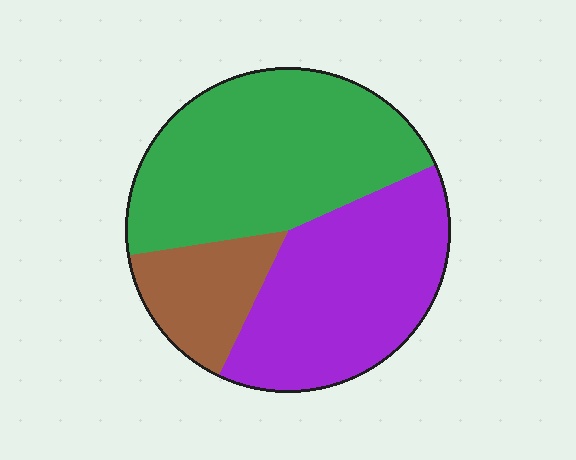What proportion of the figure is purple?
Purple takes up about three eighths (3/8) of the figure.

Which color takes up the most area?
Green, at roughly 45%.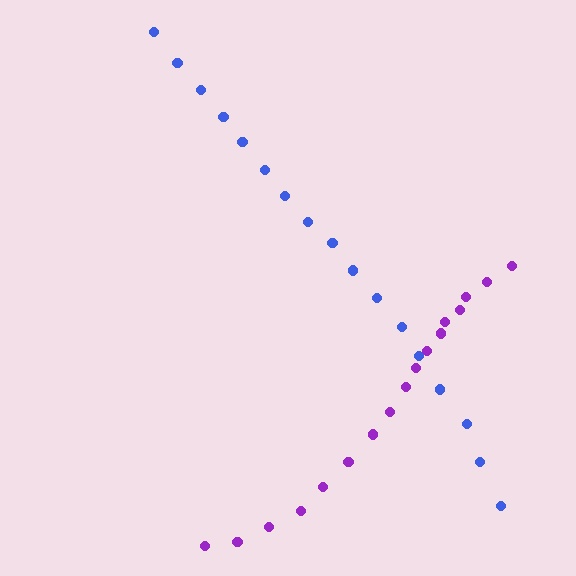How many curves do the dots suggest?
There are 2 distinct paths.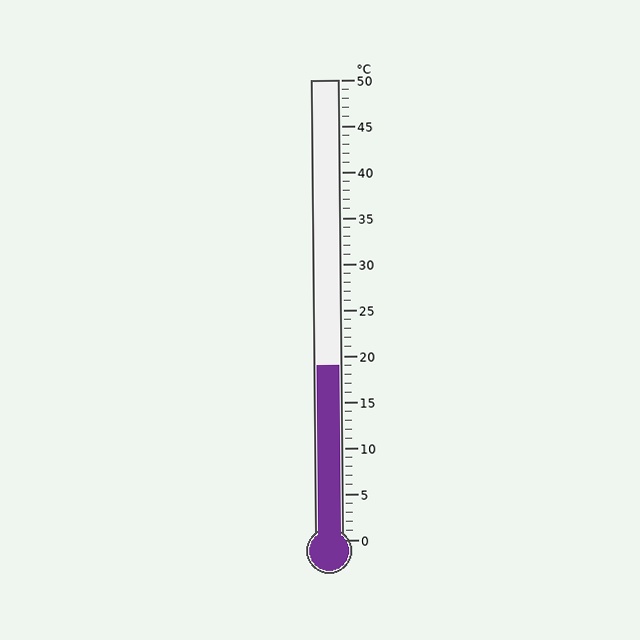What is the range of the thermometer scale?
The thermometer scale ranges from 0°C to 50°C.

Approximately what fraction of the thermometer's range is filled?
The thermometer is filled to approximately 40% of its range.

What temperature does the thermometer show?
The thermometer shows approximately 19°C.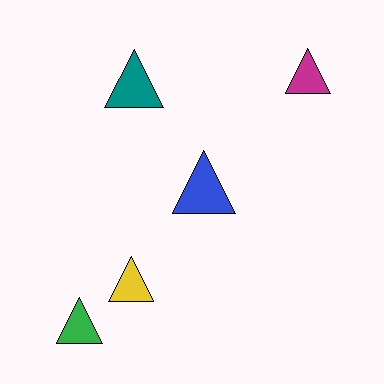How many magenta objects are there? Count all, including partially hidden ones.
There is 1 magenta object.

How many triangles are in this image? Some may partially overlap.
There are 5 triangles.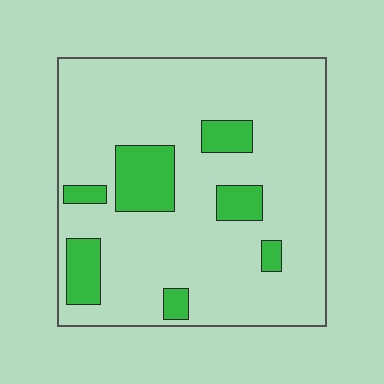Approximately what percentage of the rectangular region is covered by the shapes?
Approximately 15%.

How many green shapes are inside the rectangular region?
7.